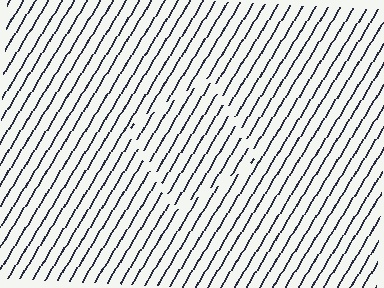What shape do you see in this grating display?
An illusory square. The interior of the shape contains the same grating, shifted by half a period — the contour is defined by the phase discontinuity where line-ends from the inner and outer gratings abut.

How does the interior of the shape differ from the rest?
The interior of the shape contains the same grating, shifted by half a period — the contour is defined by the phase discontinuity where line-ends from the inner and outer gratings abut.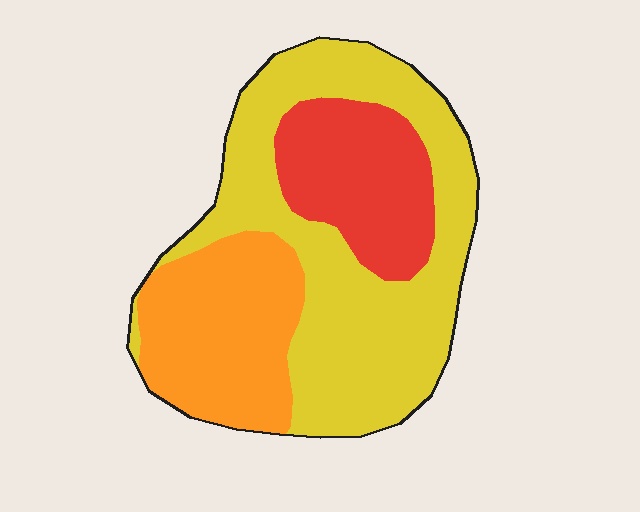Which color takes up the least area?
Red, at roughly 20%.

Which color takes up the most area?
Yellow, at roughly 50%.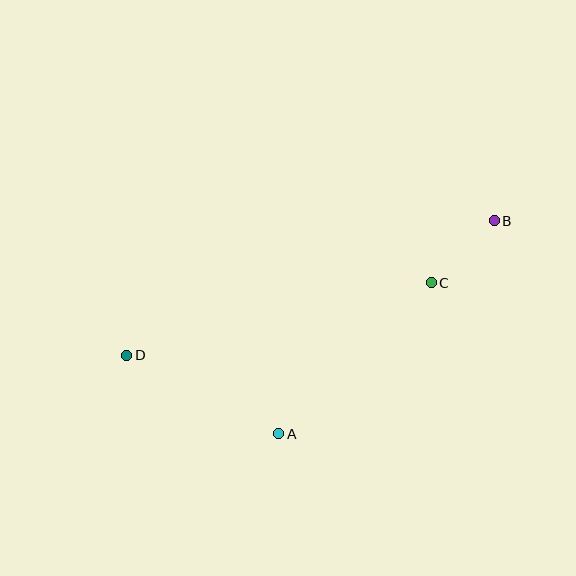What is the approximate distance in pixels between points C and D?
The distance between C and D is approximately 313 pixels.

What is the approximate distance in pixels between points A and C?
The distance between A and C is approximately 215 pixels.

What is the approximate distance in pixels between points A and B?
The distance between A and B is approximately 303 pixels.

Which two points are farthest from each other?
Points B and D are farthest from each other.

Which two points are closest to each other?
Points B and C are closest to each other.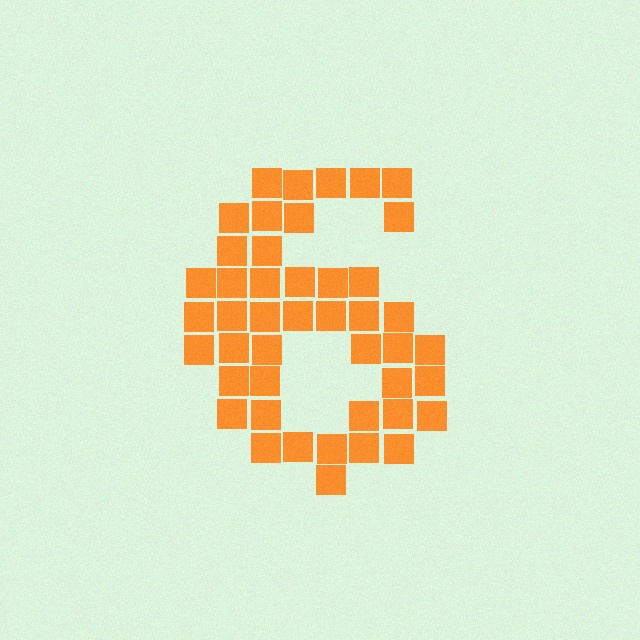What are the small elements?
The small elements are squares.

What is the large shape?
The large shape is the digit 6.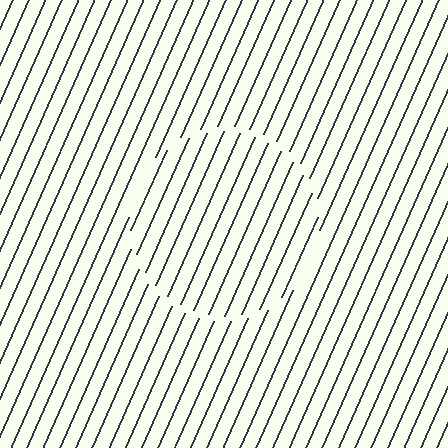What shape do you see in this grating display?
An illusory circle. The interior of the shape contains the same grating, shifted by half a period — the contour is defined by the phase discontinuity where line-ends from the inner and outer gratings abut.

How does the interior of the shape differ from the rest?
The interior of the shape contains the same grating, shifted by half a period — the contour is defined by the phase discontinuity where line-ends from the inner and outer gratings abut.